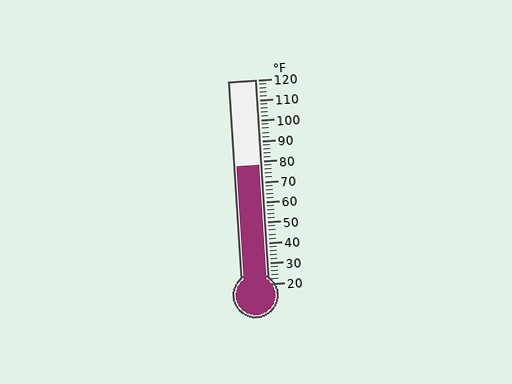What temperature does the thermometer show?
The thermometer shows approximately 78°F.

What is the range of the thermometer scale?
The thermometer scale ranges from 20°F to 120°F.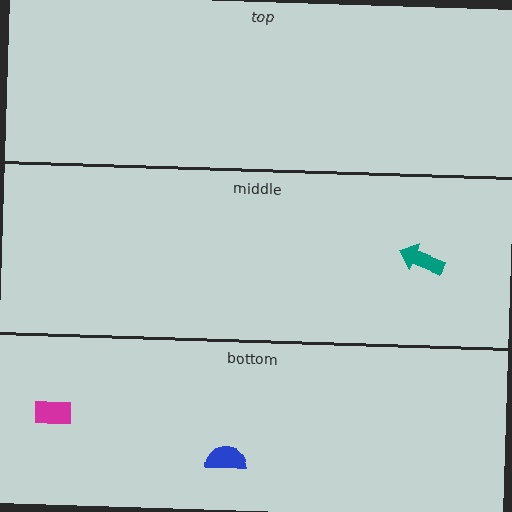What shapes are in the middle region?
The teal arrow.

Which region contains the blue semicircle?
The bottom region.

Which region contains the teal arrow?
The middle region.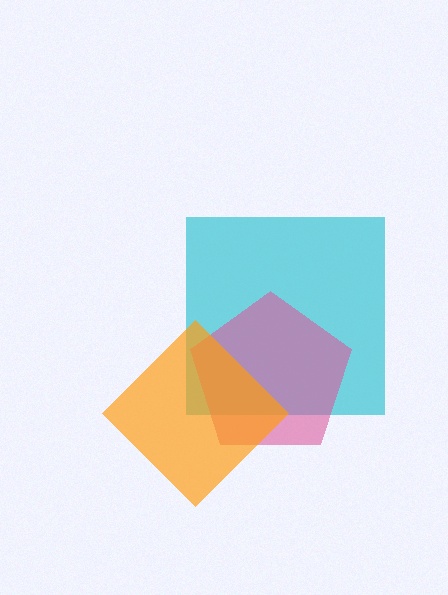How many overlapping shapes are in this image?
There are 3 overlapping shapes in the image.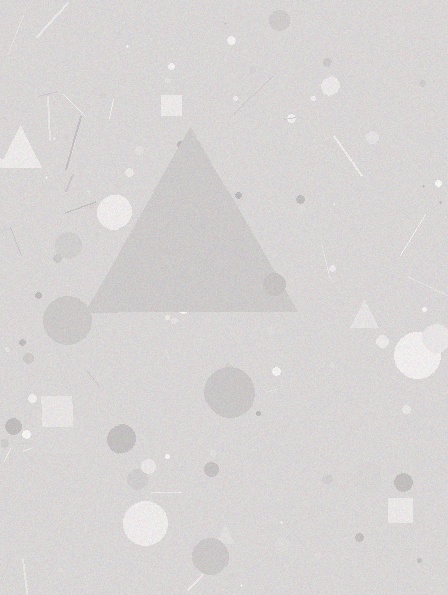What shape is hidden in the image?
A triangle is hidden in the image.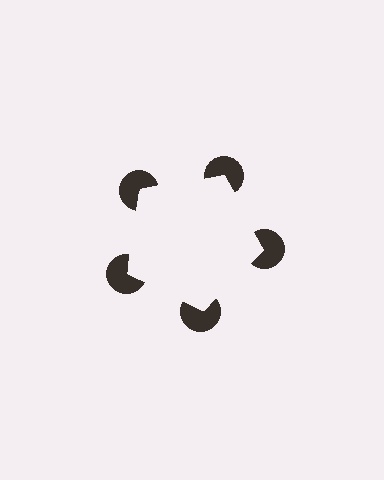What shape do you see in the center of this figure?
An illusory pentagon — its edges are inferred from the aligned wedge cuts in the pac-man discs, not physically drawn.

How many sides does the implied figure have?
5 sides.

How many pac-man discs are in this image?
There are 5 — one at each vertex of the illusory pentagon.